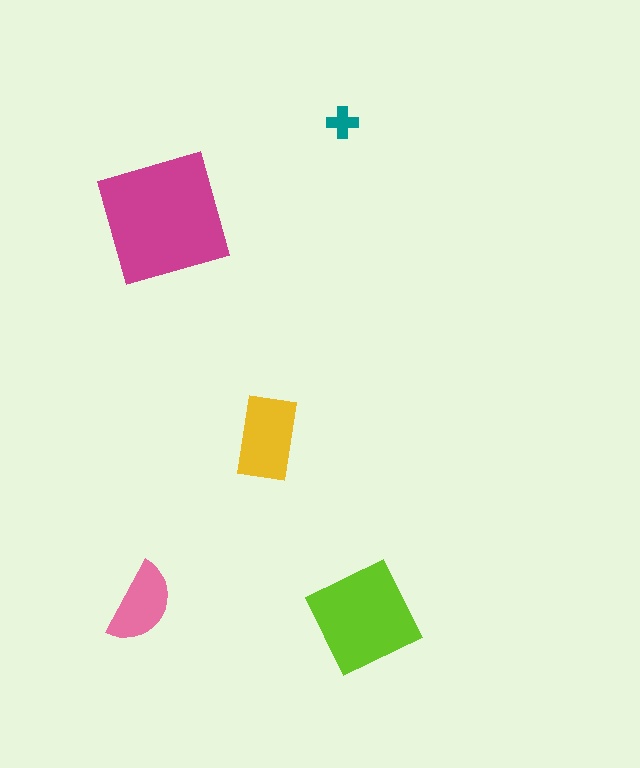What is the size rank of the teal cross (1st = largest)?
5th.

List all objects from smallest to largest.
The teal cross, the pink semicircle, the yellow rectangle, the lime diamond, the magenta square.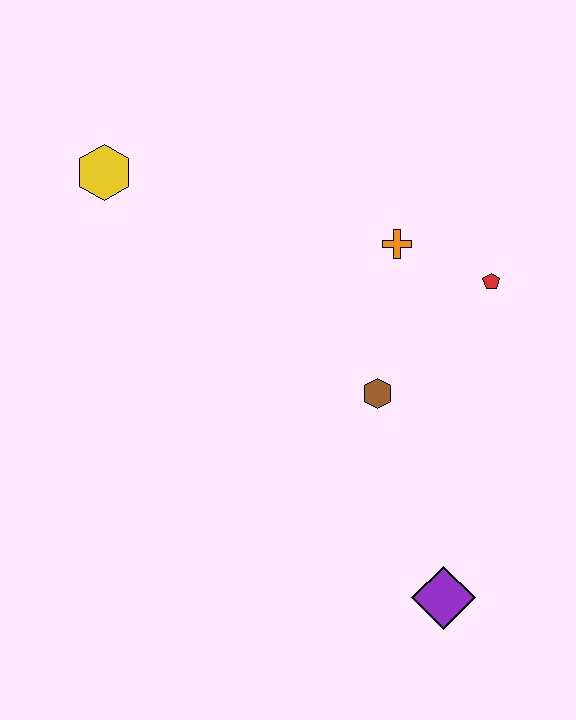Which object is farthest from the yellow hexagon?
The purple diamond is farthest from the yellow hexagon.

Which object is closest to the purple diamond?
The brown hexagon is closest to the purple diamond.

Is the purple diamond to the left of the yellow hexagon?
No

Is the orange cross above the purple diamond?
Yes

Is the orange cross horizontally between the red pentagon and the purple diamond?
No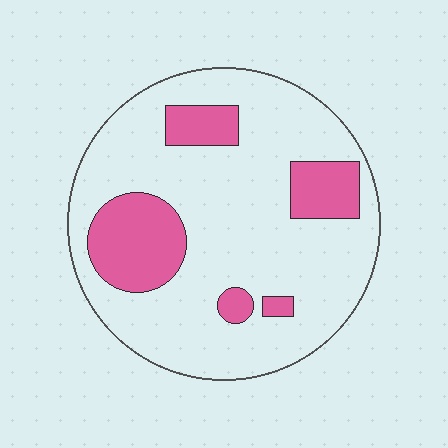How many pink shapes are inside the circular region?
5.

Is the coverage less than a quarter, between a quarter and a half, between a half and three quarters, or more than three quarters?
Less than a quarter.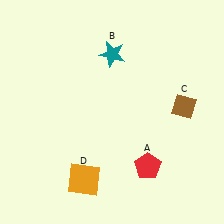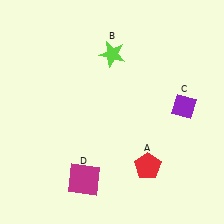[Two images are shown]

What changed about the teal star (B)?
In Image 1, B is teal. In Image 2, it changed to lime.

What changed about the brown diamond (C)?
In Image 1, C is brown. In Image 2, it changed to purple.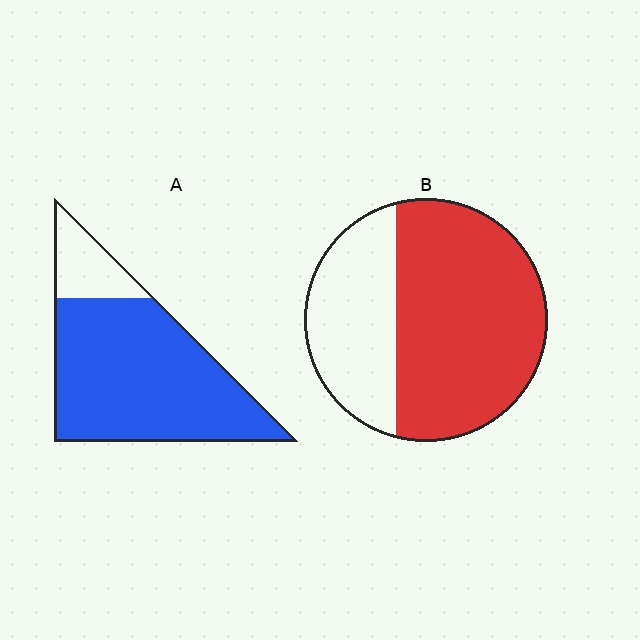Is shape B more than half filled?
Yes.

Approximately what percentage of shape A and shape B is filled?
A is approximately 85% and B is approximately 65%.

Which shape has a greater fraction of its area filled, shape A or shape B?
Shape A.